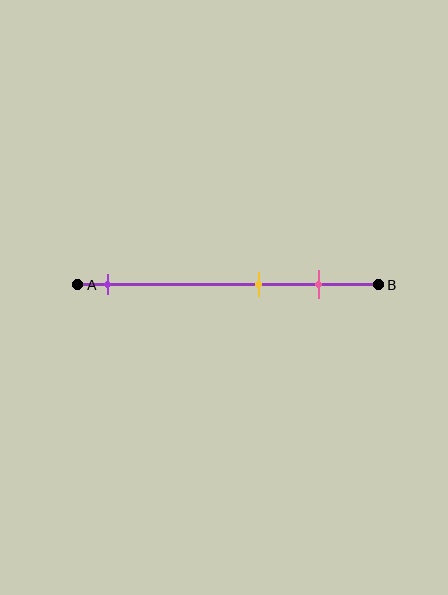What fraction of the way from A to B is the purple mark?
The purple mark is approximately 10% (0.1) of the way from A to B.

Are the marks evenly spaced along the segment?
No, the marks are not evenly spaced.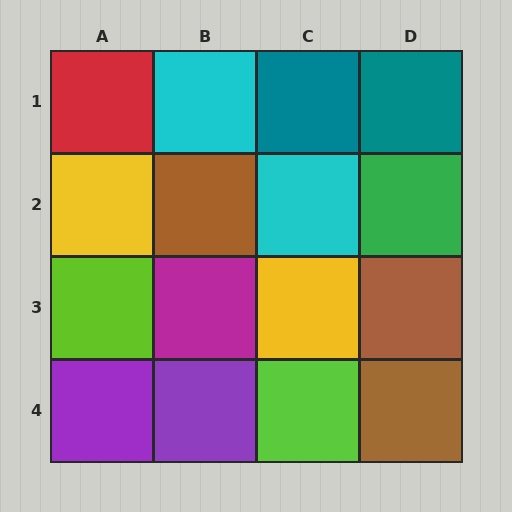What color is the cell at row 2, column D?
Green.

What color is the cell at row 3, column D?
Brown.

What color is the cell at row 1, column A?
Red.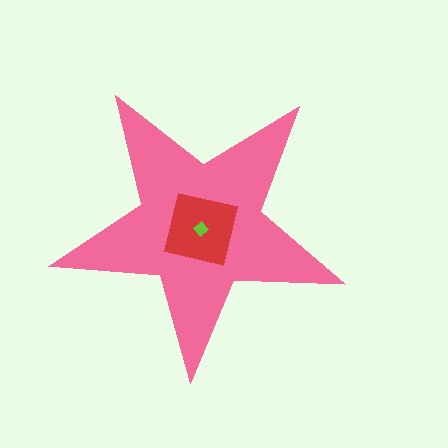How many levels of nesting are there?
3.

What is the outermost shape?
The pink star.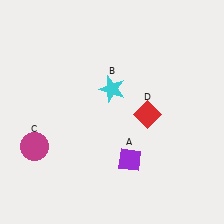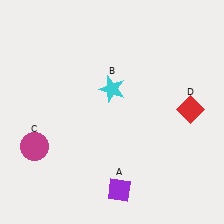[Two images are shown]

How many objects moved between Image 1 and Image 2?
2 objects moved between the two images.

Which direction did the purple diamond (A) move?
The purple diamond (A) moved down.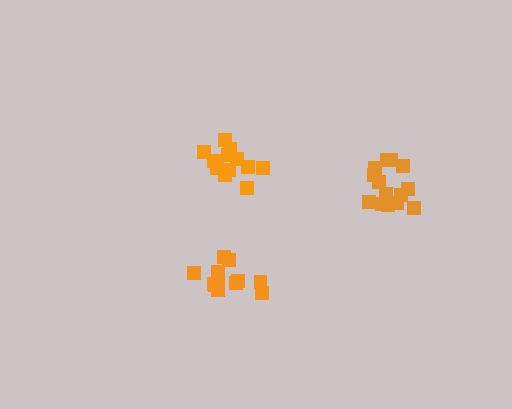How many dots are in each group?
Group 1: 12 dots, Group 2: 12 dots, Group 3: 14 dots (38 total).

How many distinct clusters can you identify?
There are 3 distinct clusters.